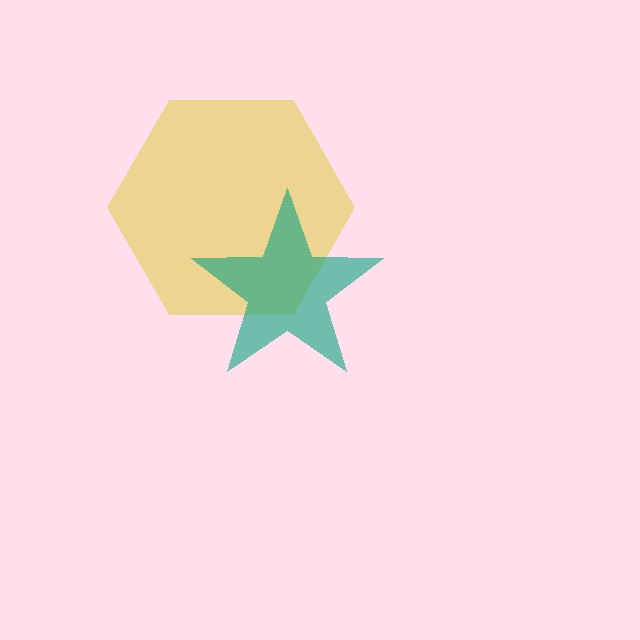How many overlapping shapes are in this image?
There are 2 overlapping shapes in the image.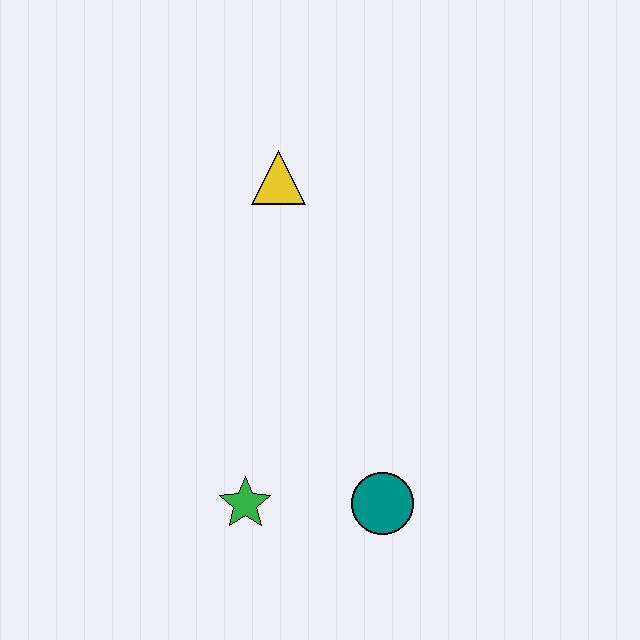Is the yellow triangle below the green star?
No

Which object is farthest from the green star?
The yellow triangle is farthest from the green star.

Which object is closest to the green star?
The teal circle is closest to the green star.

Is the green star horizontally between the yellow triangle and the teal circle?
No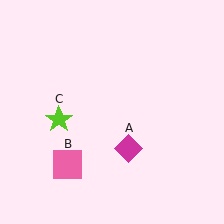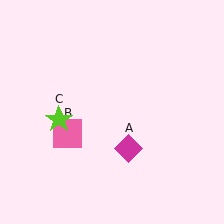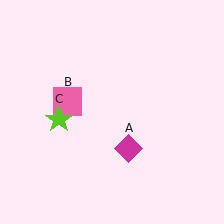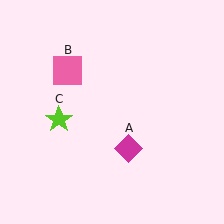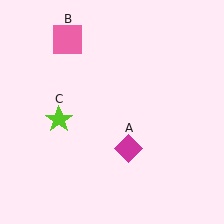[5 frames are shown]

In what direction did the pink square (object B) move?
The pink square (object B) moved up.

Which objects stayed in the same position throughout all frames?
Magenta diamond (object A) and lime star (object C) remained stationary.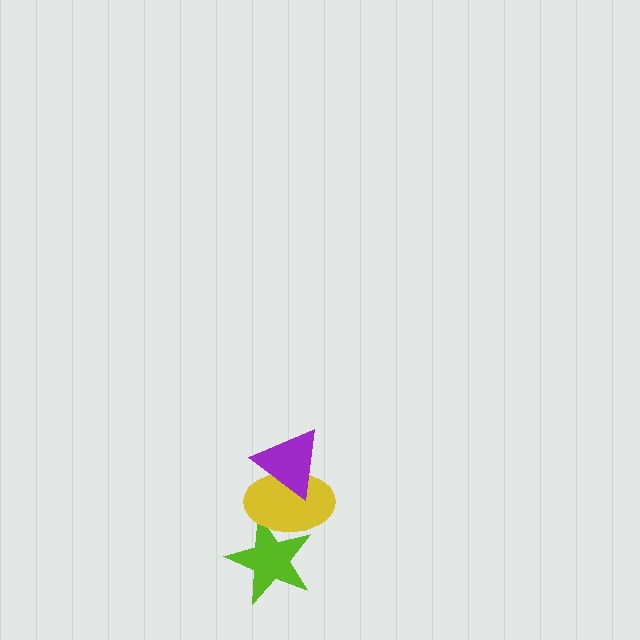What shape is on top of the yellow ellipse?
The purple triangle is on top of the yellow ellipse.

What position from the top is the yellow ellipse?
The yellow ellipse is 2nd from the top.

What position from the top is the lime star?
The lime star is 3rd from the top.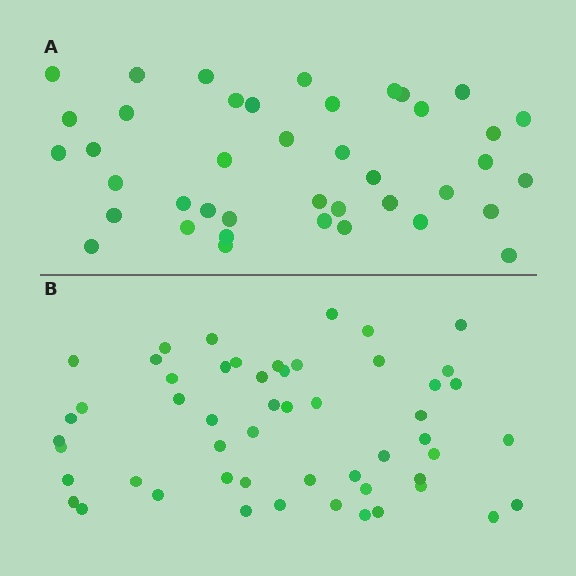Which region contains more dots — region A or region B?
Region B (the bottom region) has more dots.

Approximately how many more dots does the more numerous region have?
Region B has roughly 12 or so more dots than region A.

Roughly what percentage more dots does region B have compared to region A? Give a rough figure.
About 30% more.